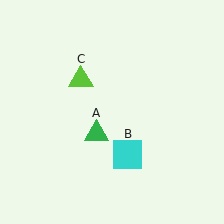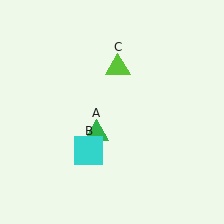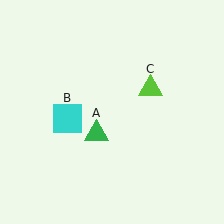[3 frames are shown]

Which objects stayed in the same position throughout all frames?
Green triangle (object A) remained stationary.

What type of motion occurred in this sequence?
The cyan square (object B), lime triangle (object C) rotated clockwise around the center of the scene.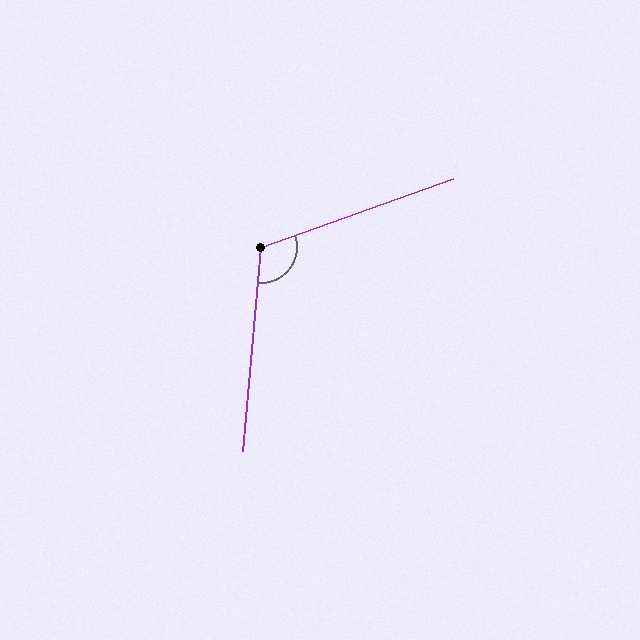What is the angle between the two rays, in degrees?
Approximately 115 degrees.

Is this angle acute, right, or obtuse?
It is obtuse.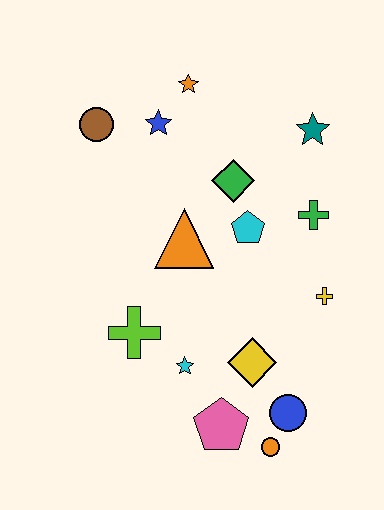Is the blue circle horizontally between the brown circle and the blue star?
No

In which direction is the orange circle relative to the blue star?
The orange circle is below the blue star.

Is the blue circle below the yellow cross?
Yes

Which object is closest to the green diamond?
The cyan pentagon is closest to the green diamond.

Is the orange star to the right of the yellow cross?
No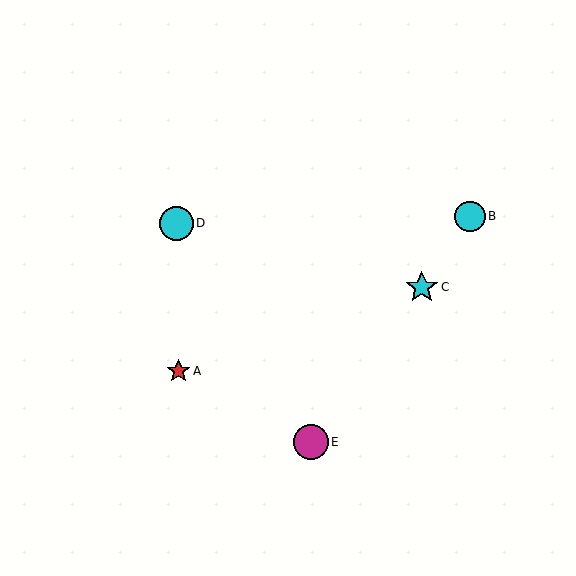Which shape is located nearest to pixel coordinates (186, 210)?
The cyan circle (labeled D) at (176, 223) is nearest to that location.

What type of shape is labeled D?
Shape D is a cyan circle.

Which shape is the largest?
The magenta circle (labeled E) is the largest.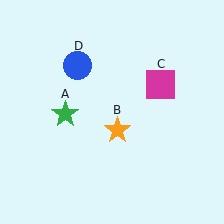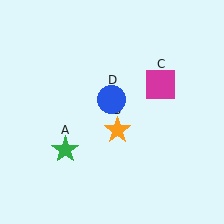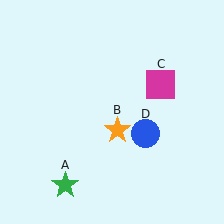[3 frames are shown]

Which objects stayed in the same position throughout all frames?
Orange star (object B) and magenta square (object C) remained stationary.